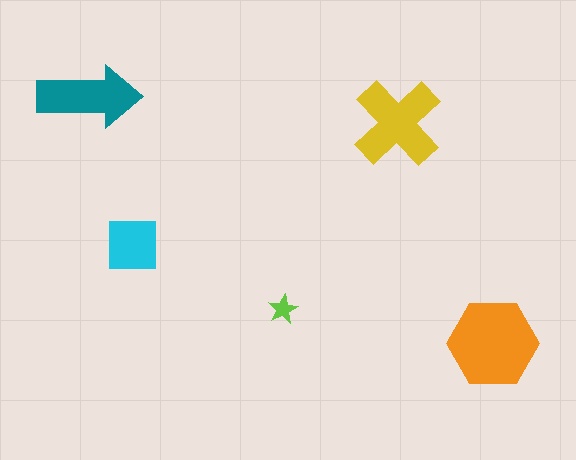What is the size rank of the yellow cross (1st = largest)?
2nd.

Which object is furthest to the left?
The teal arrow is leftmost.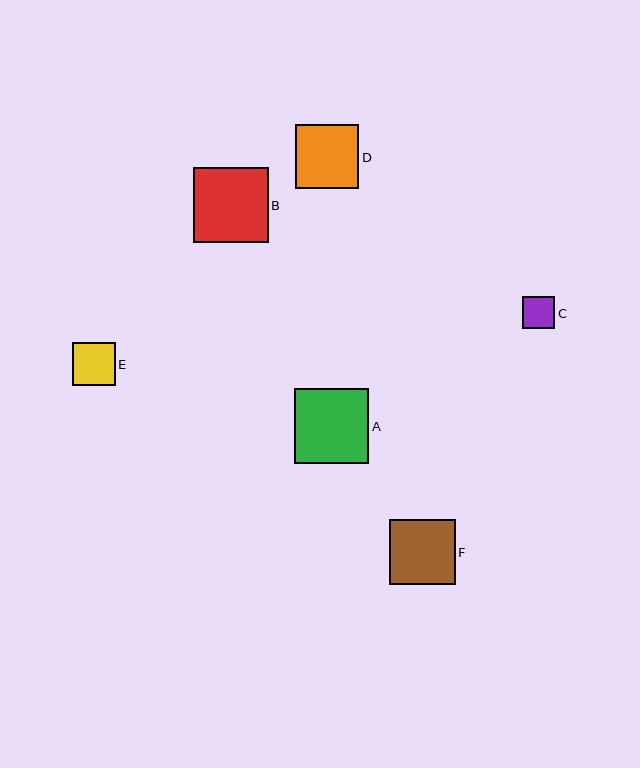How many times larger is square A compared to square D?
Square A is approximately 1.2 times the size of square D.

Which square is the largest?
Square B is the largest with a size of approximately 75 pixels.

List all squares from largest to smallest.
From largest to smallest: B, A, F, D, E, C.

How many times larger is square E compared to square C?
Square E is approximately 1.3 times the size of square C.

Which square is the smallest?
Square C is the smallest with a size of approximately 32 pixels.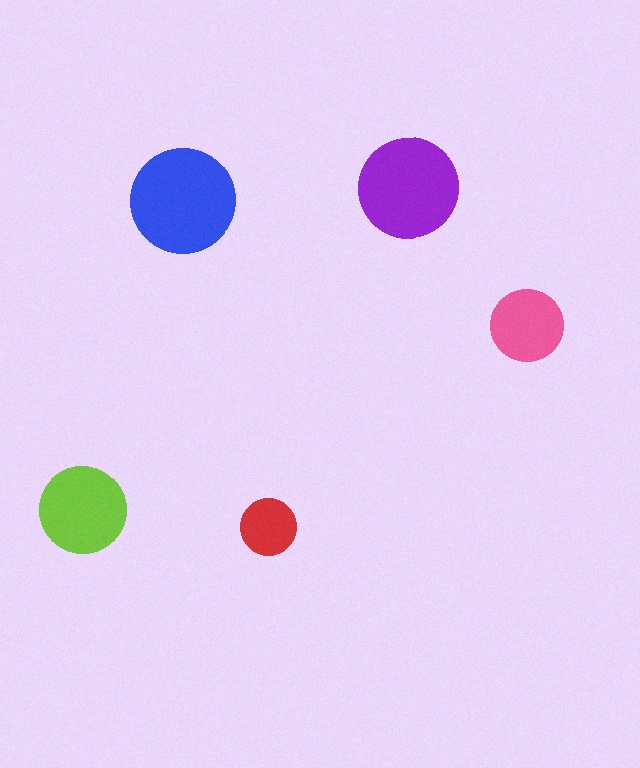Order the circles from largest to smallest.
the blue one, the purple one, the lime one, the pink one, the red one.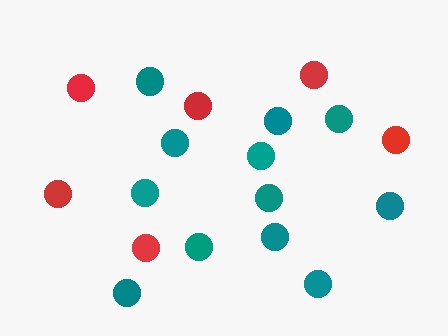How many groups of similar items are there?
There are 2 groups: one group of teal circles (12) and one group of red circles (6).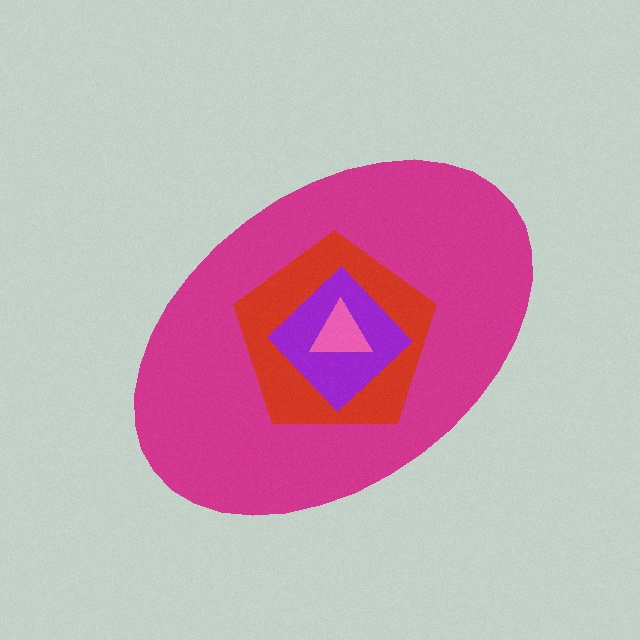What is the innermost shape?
The pink triangle.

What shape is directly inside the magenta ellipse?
The red pentagon.